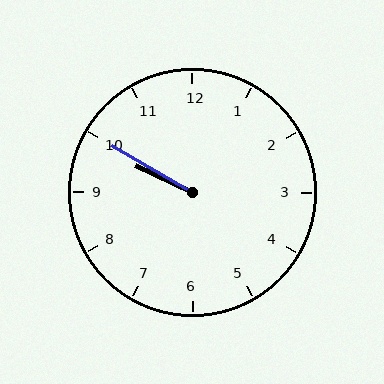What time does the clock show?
9:50.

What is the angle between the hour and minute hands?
Approximately 5 degrees.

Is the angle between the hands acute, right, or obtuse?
It is acute.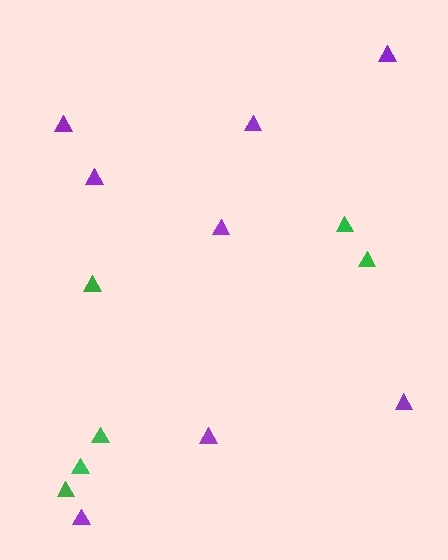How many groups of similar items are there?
There are 2 groups: one group of purple triangles (8) and one group of green triangles (6).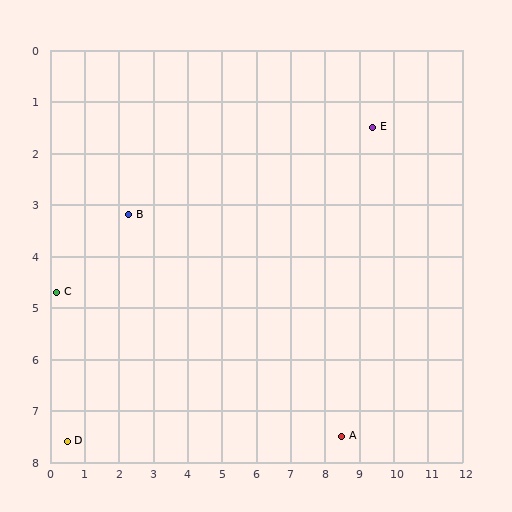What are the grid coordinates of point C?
Point C is at approximately (0.2, 4.7).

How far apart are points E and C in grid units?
Points E and C are about 9.7 grid units apart.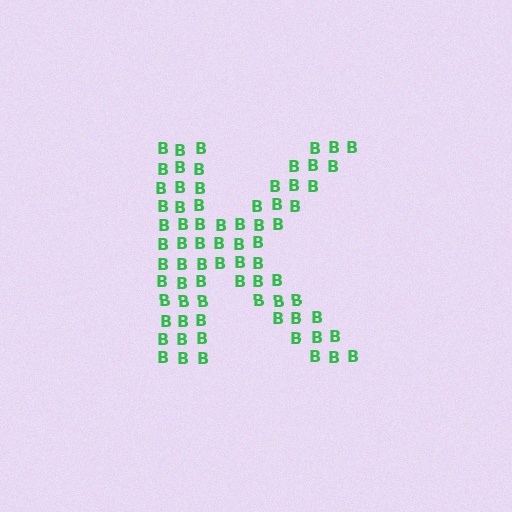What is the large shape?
The large shape is the letter K.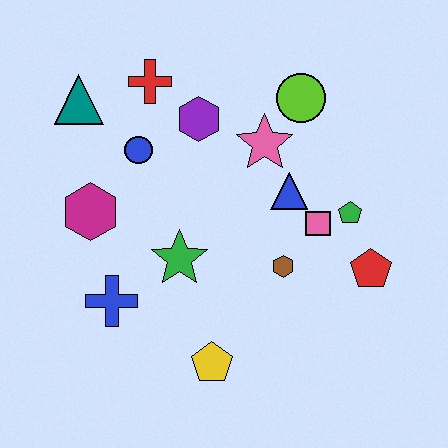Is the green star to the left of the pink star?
Yes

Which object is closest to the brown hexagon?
The pink square is closest to the brown hexagon.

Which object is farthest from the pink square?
The teal triangle is farthest from the pink square.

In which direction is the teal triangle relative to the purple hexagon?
The teal triangle is to the left of the purple hexagon.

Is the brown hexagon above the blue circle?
No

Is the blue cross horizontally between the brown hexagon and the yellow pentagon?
No